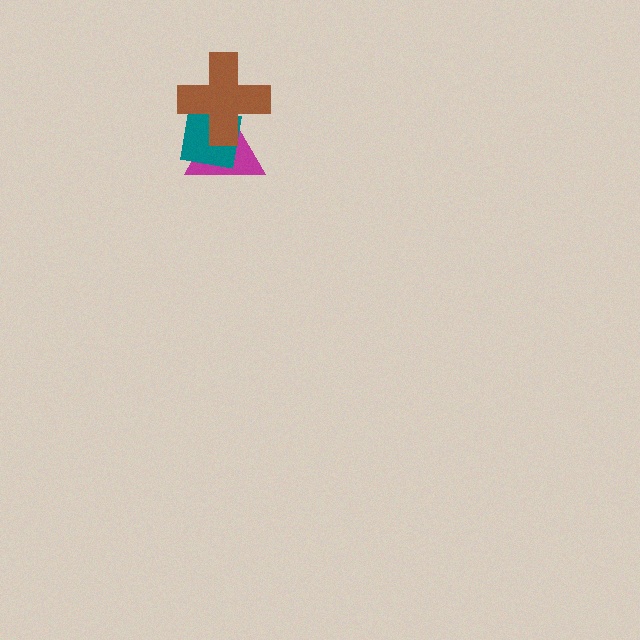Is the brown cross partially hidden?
No, no other shape covers it.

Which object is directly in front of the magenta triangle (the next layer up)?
The teal square is directly in front of the magenta triangle.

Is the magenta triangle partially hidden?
Yes, it is partially covered by another shape.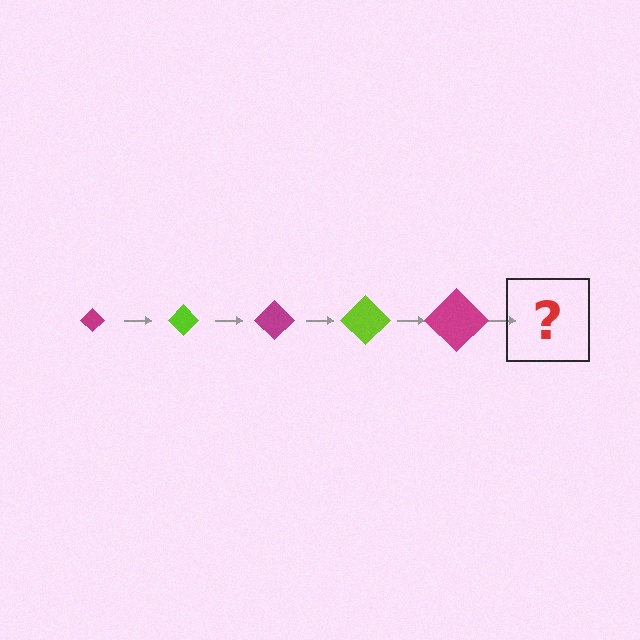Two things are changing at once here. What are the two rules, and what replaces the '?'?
The two rules are that the diamond grows larger each step and the color cycles through magenta and lime. The '?' should be a lime diamond, larger than the previous one.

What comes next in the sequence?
The next element should be a lime diamond, larger than the previous one.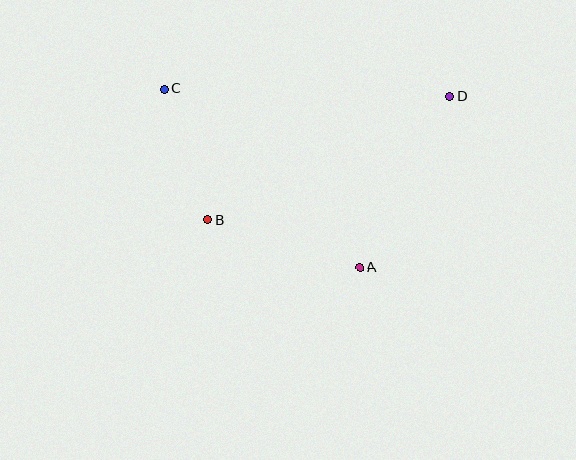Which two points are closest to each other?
Points B and C are closest to each other.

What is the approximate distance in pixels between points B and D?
The distance between B and D is approximately 272 pixels.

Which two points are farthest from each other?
Points C and D are farthest from each other.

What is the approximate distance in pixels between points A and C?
The distance between A and C is approximately 265 pixels.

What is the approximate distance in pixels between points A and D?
The distance between A and D is approximately 193 pixels.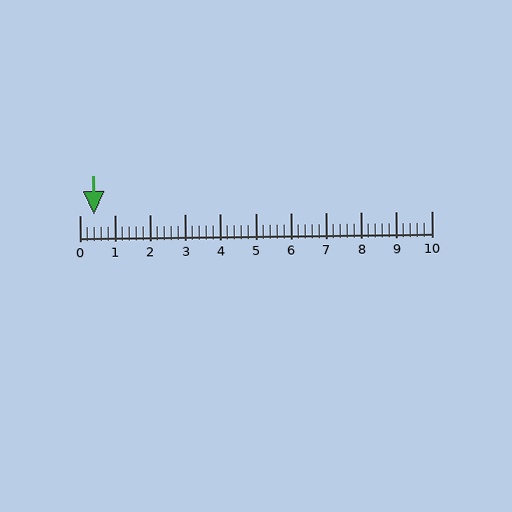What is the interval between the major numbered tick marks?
The major tick marks are spaced 1 units apart.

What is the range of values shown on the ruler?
The ruler shows values from 0 to 10.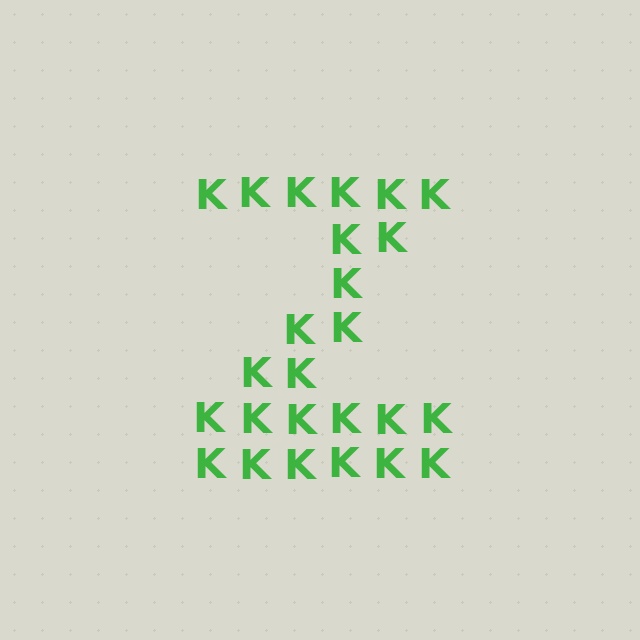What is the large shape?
The large shape is the letter Z.